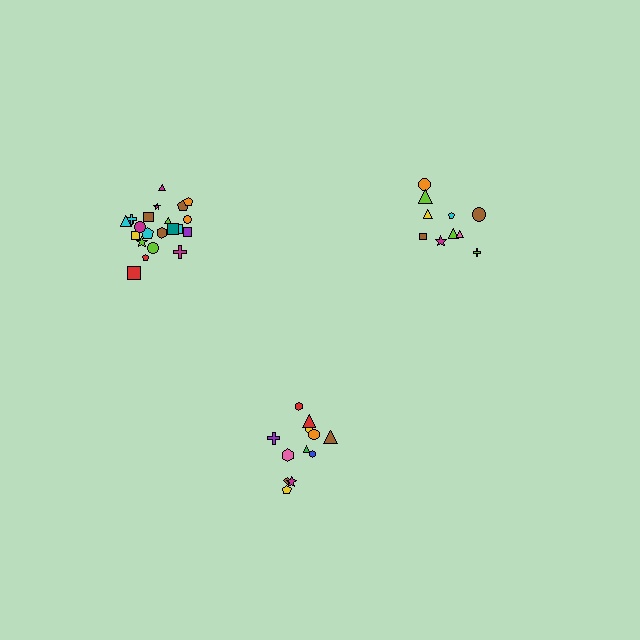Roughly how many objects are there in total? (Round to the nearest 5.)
Roughly 45 objects in total.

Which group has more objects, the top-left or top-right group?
The top-left group.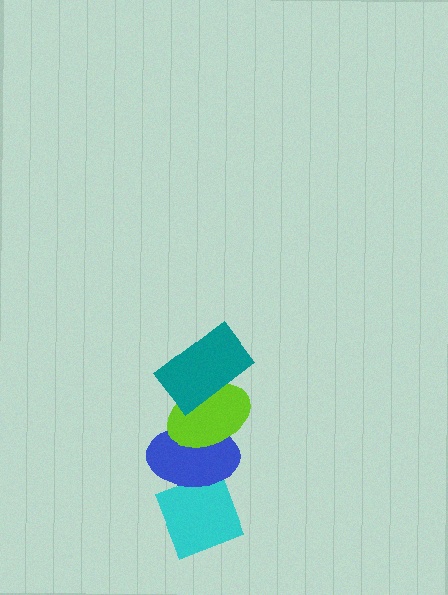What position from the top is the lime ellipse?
The lime ellipse is 2nd from the top.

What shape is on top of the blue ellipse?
The lime ellipse is on top of the blue ellipse.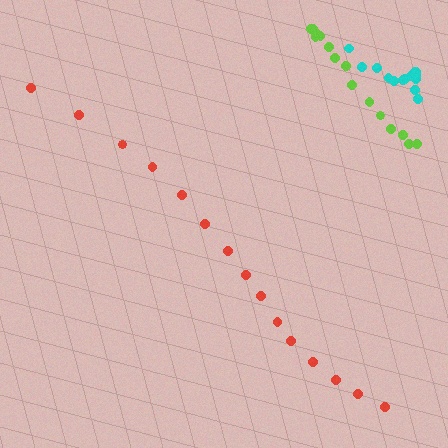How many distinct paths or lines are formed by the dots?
There are 3 distinct paths.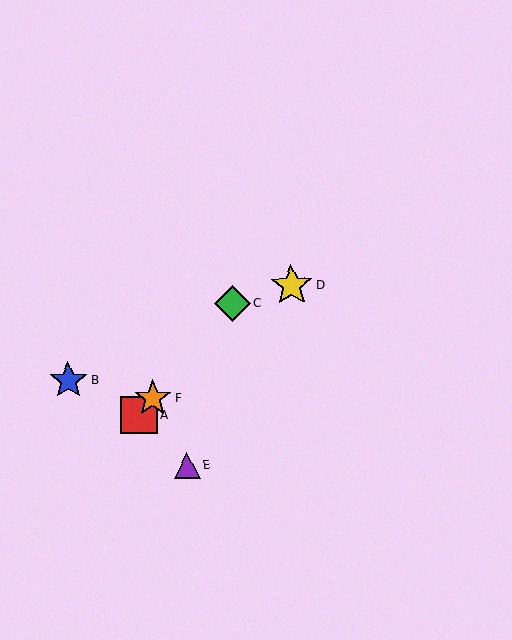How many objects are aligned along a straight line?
3 objects (A, C, F) are aligned along a straight line.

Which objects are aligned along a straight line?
Objects A, C, F are aligned along a straight line.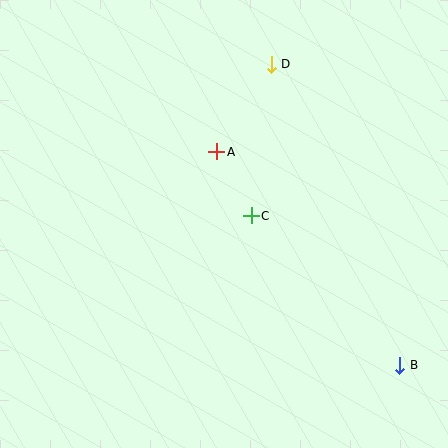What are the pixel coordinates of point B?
Point B is at (400, 365).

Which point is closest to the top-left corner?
Point A is closest to the top-left corner.